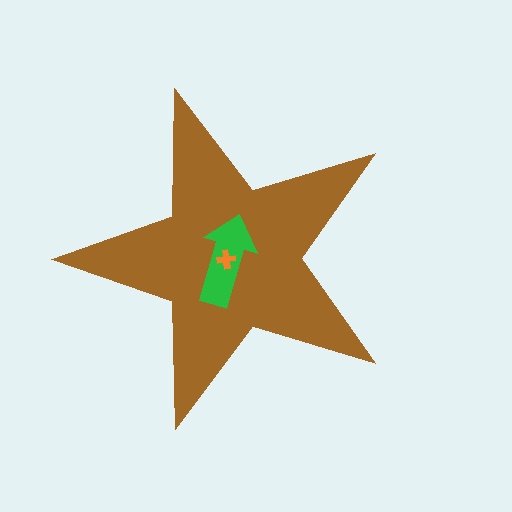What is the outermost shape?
The brown star.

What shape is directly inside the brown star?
The green arrow.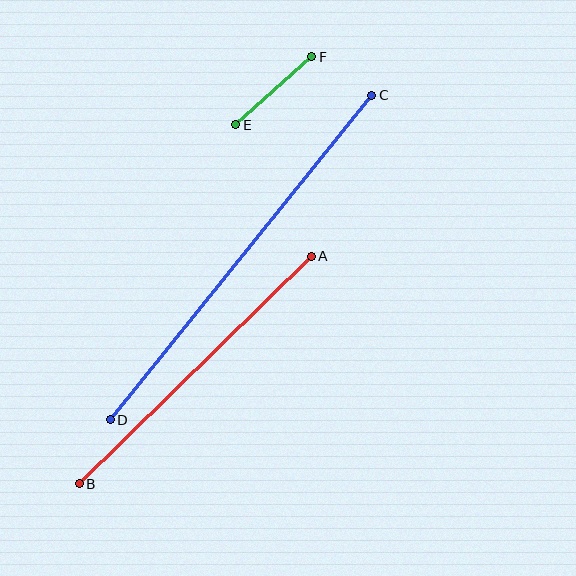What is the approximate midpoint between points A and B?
The midpoint is at approximately (195, 370) pixels.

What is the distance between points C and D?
The distance is approximately 417 pixels.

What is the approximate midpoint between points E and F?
The midpoint is at approximately (274, 91) pixels.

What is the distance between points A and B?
The distance is approximately 325 pixels.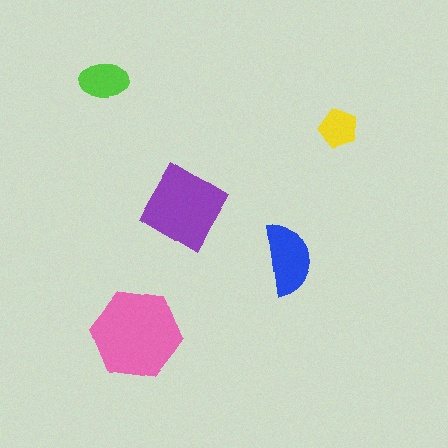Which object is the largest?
The pink hexagon.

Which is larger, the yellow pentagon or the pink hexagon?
The pink hexagon.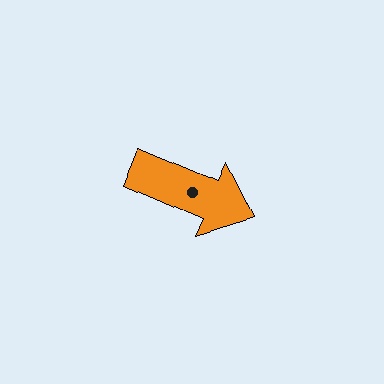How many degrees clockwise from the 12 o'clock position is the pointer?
Approximately 113 degrees.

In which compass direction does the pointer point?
Southeast.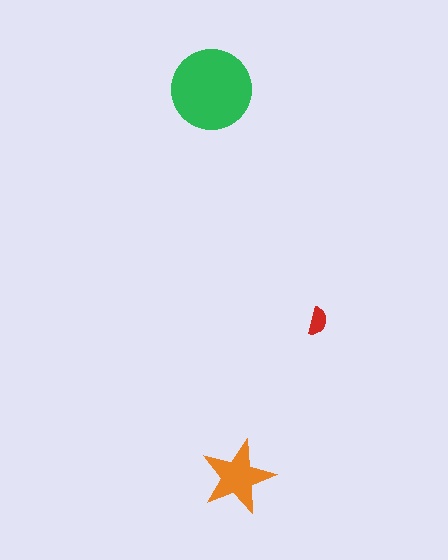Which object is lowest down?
The orange star is bottommost.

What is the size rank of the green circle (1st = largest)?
1st.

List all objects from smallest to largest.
The red semicircle, the orange star, the green circle.